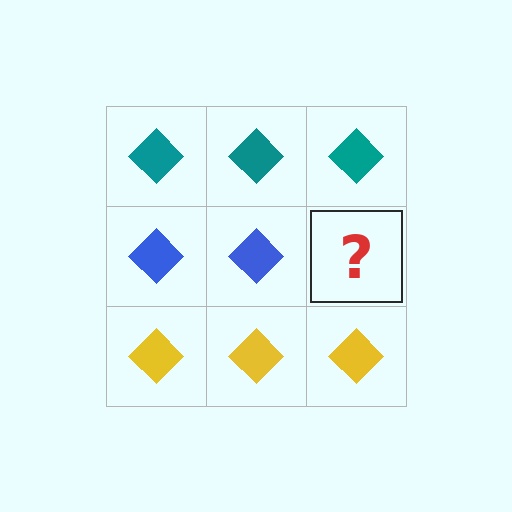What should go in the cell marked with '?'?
The missing cell should contain a blue diamond.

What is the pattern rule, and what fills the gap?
The rule is that each row has a consistent color. The gap should be filled with a blue diamond.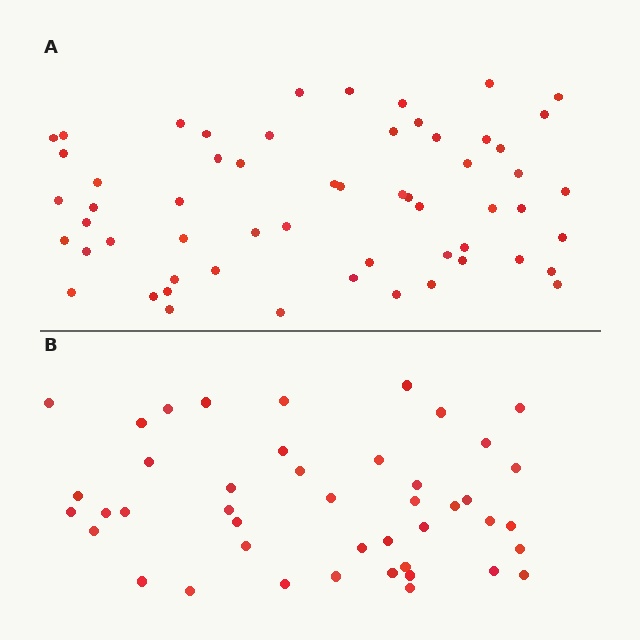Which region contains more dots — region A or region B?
Region A (the top region) has more dots.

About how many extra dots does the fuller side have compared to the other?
Region A has approximately 15 more dots than region B.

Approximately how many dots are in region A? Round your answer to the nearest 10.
About 60 dots. (The exact count is 58, which rounds to 60.)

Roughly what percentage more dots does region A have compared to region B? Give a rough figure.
About 30% more.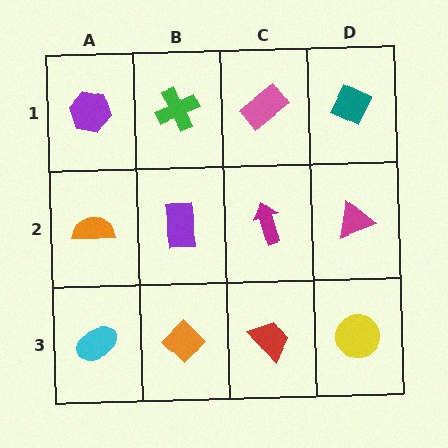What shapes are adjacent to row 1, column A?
An orange semicircle (row 2, column A), a green cross (row 1, column B).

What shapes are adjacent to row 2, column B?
A green cross (row 1, column B), an orange diamond (row 3, column B), an orange semicircle (row 2, column A), a magenta arrow (row 2, column C).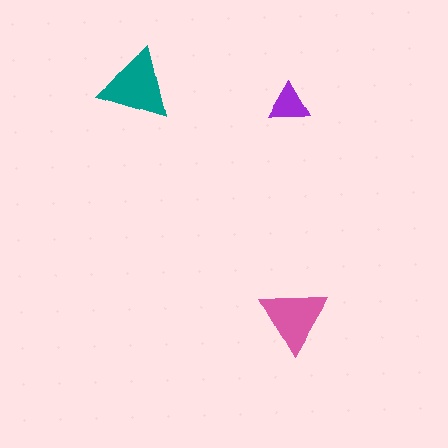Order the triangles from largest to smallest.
the teal one, the pink one, the purple one.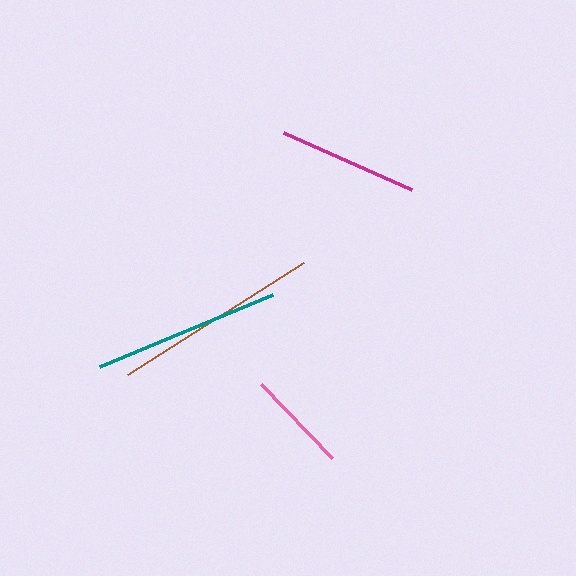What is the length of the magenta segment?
The magenta segment is approximately 140 pixels long.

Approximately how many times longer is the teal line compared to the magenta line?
The teal line is approximately 1.3 times the length of the magenta line.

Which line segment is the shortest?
The pink line is the shortest at approximately 102 pixels.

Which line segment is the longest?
The brown line is the longest at approximately 209 pixels.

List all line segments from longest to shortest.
From longest to shortest: brown, teal, magenta, pink.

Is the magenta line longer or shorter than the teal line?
The teal line is longer than the magenta line.